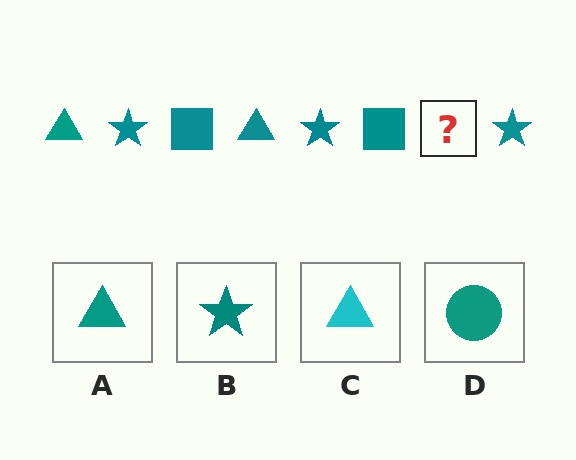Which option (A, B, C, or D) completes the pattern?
A.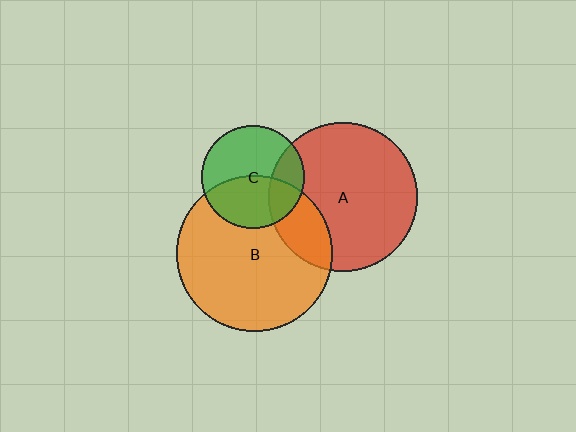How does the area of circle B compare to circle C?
Approximately 2.3 times.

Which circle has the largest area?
Circle B (orange).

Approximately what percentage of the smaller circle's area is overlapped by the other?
Approximately 20%.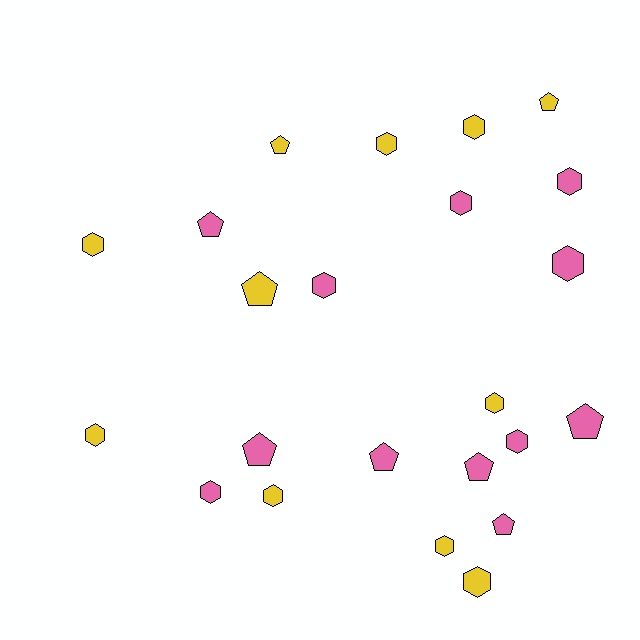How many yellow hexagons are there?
There are 8 yellow hexagons.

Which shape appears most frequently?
Hexagon, with 14 objects.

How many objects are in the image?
There are 23 objects.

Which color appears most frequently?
Pink, with 12 objects.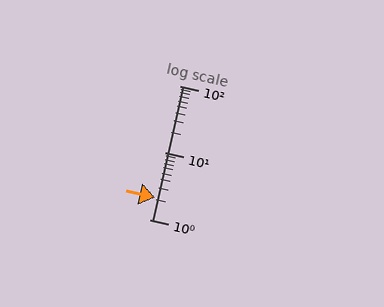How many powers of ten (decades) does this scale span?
The scale spans 2 decades, from 1 to 100.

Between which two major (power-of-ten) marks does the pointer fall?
The pointer is between 1 and 10.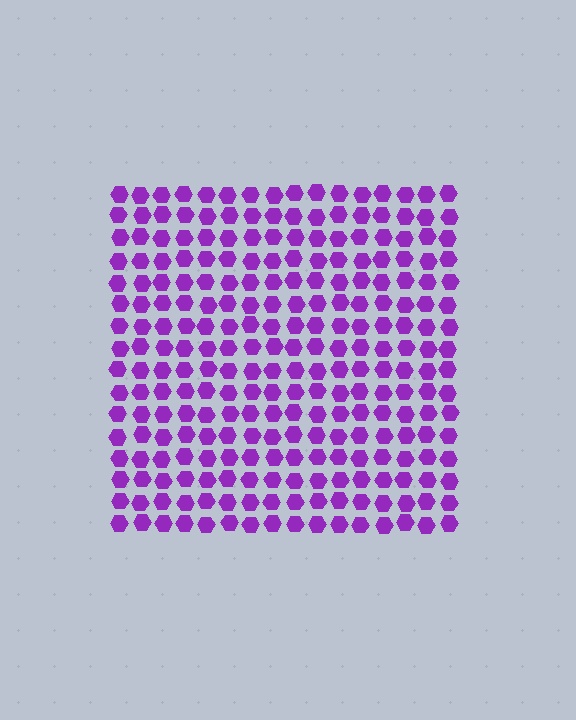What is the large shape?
The large shape is a square.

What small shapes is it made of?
It is made of small hexagons.